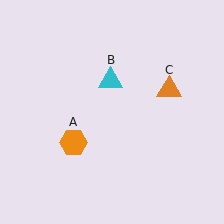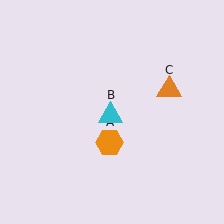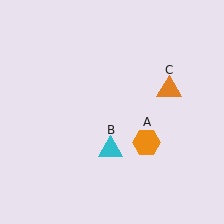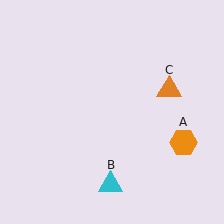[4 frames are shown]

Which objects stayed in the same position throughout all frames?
Orange triangle (object C) remained stationary.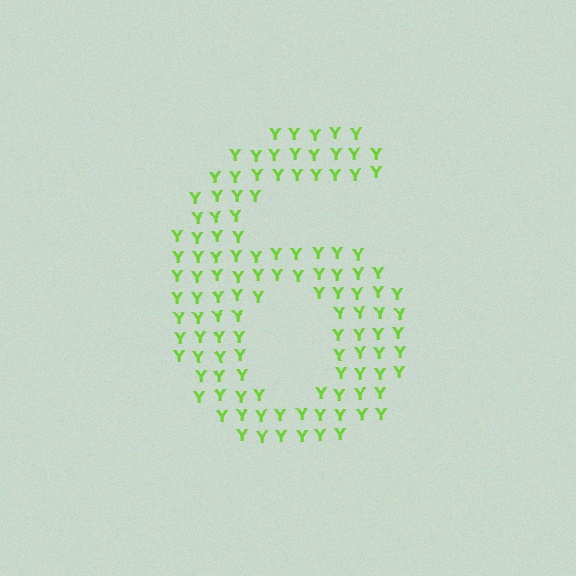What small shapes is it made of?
It is made of small letter Y's.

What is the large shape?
The large shape is the digit 6.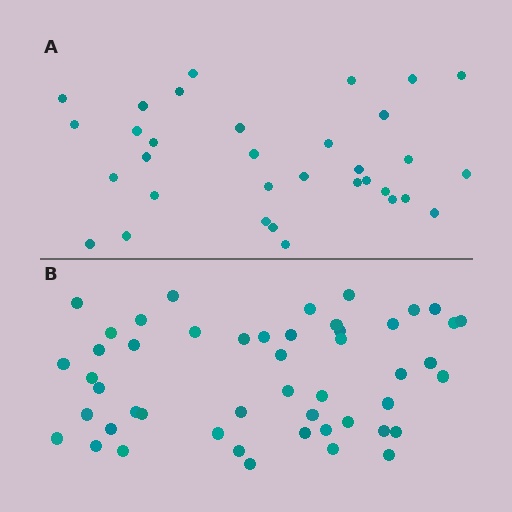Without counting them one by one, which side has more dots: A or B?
Region B (the bottom region) has more dots.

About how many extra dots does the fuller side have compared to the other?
Region B has approximately 15 more dots than region A.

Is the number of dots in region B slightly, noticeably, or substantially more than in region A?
Region B has substantially more. The ratio is roughly 1.5 to 1.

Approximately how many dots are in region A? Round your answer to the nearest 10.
About 30 dots. (The exact count is 33, which rounds to 30.)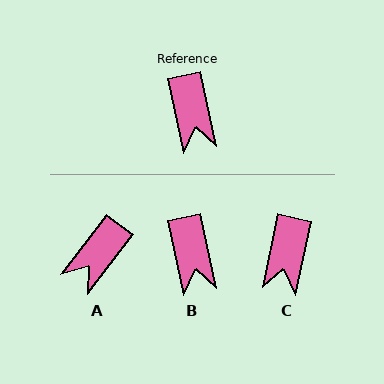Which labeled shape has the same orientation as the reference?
B.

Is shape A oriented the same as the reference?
No, it is off by about 49 degrees.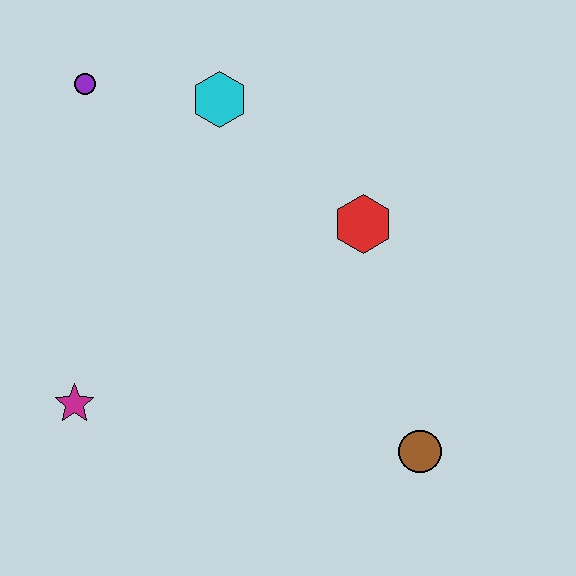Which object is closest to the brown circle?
The red hexagon is closest to the brown circle.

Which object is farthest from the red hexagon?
The magenta star is farthest from the red hexagon.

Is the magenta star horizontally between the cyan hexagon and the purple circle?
No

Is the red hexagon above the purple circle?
No